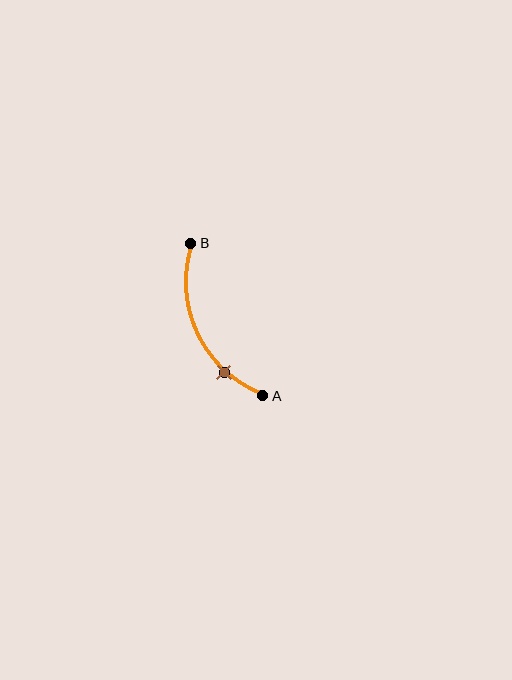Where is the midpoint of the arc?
The arc midpoint is the point on the curve farthest from the straight line joining A and B. It sits to the left of that line.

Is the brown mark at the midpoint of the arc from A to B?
No. The brown mark lies on the arc but is closer to endpoint A. The arc midpoint would be at the point on the curve equidistant along the arc from both A and B.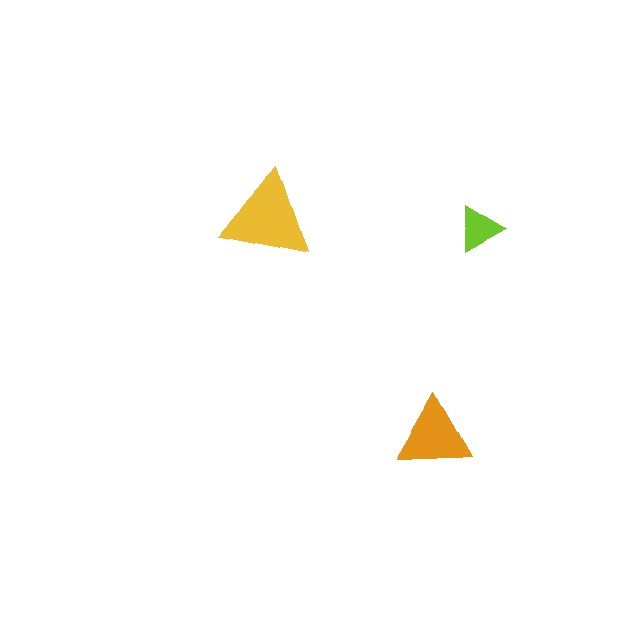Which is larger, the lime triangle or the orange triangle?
The orange one.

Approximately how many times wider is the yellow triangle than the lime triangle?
About 2 times wider.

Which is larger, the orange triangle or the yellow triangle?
The yellow one.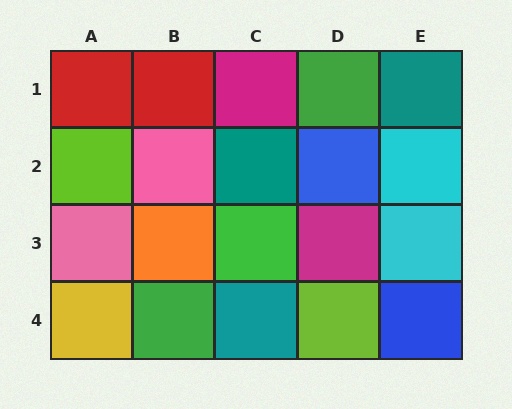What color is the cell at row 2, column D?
Blue.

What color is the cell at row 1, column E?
Teal.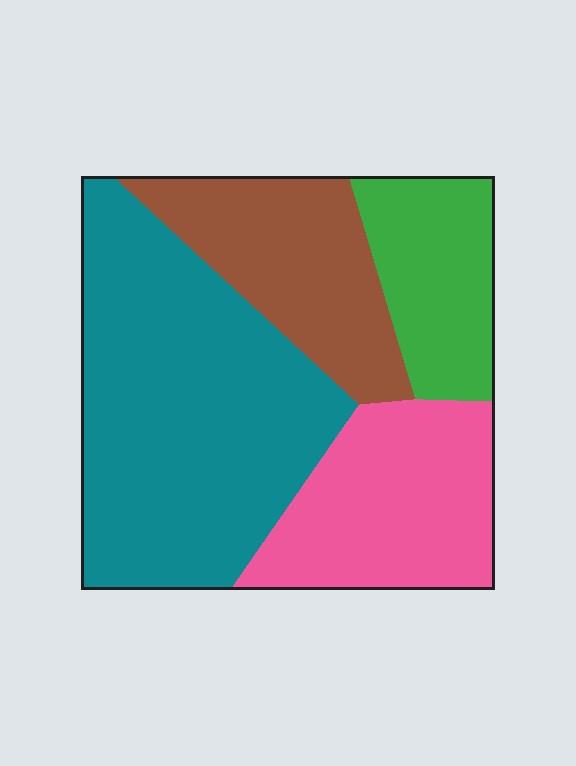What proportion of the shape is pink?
Pink takes up about one fifth (1/5) of the shape.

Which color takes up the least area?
Green, at roughly 15%.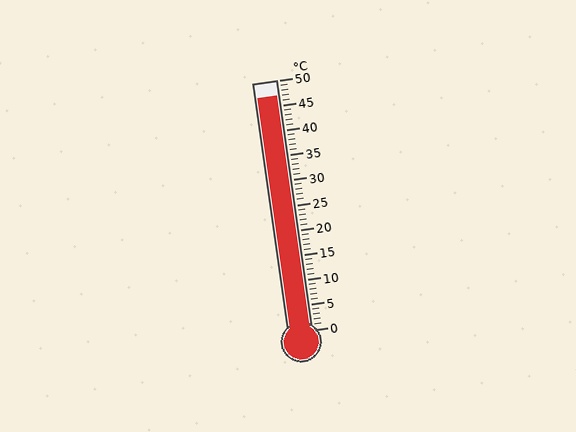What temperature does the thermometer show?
The thermometer shows approximately 47°C.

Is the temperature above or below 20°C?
The temperature is above 20°C.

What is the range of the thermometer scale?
The thermometer scale ranges from 0°C to 50°C.